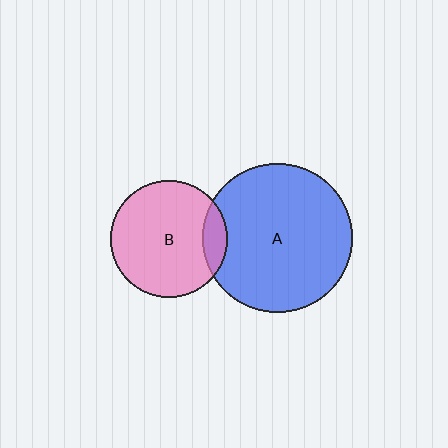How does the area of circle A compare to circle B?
Approximately 1.6 times.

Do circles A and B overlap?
Yes.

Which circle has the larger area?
Circle A (blue).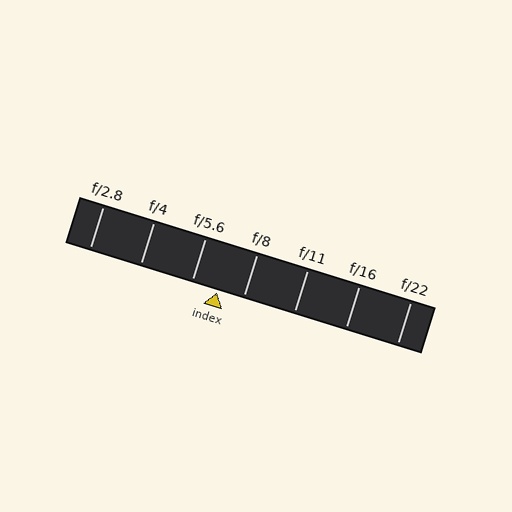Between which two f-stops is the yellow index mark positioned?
The index mark is between f/5.6 and f/8.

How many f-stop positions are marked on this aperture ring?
There are 7 f-stop positions marked.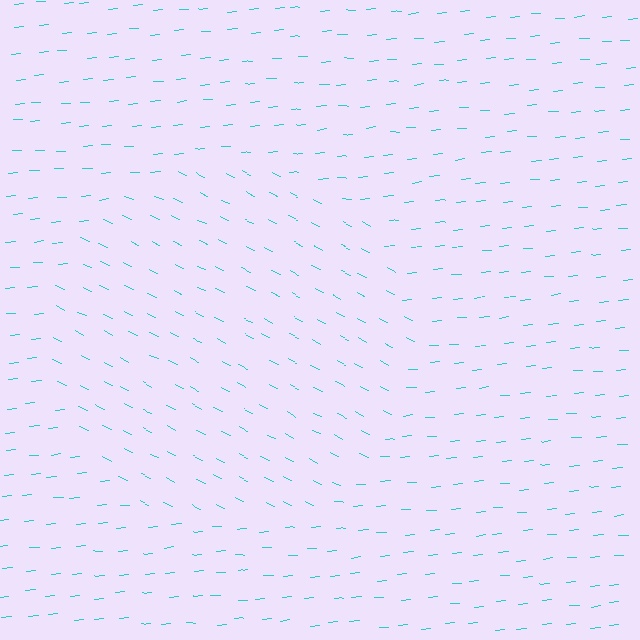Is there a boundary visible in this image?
Yes, there is a texture boundary formed by a change in line orientation.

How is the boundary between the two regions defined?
The boundary is defined purely by a change in line orientation (approximately 31 degrees difference). All lines are the same color and thickness.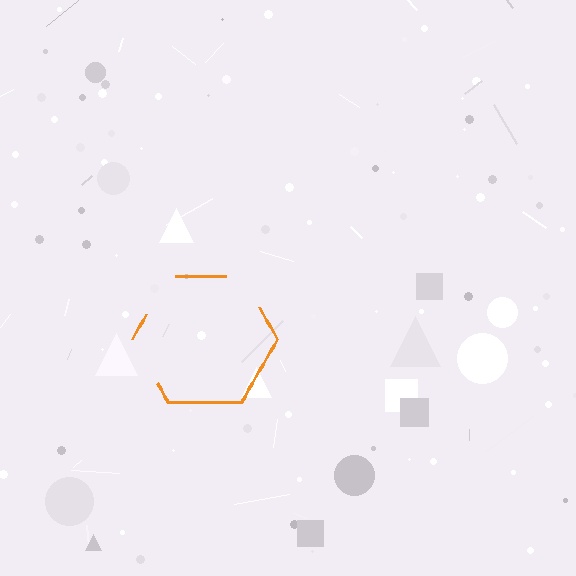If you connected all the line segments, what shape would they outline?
They would outline a hexagon.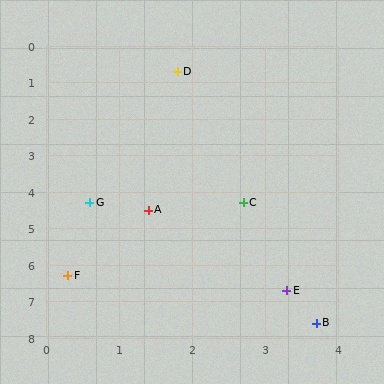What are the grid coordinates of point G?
Point G is at approximately (0.6, 4.3).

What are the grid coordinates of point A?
Point A is at approximately (1.4, 4.5).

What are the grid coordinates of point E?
Point E is at approximately (3.3, 6.7).